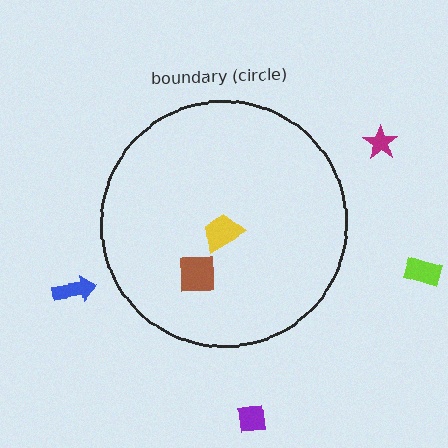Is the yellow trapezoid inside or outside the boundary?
Inside.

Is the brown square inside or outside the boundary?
Inside.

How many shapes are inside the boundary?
2 inside, 4 outside.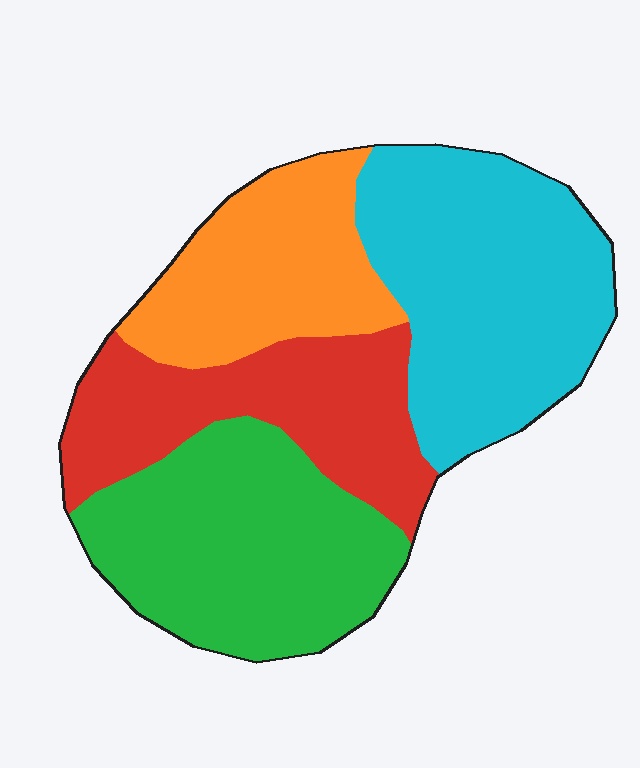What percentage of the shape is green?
Green takes up about one quarter (1/4) of the shape.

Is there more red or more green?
Green.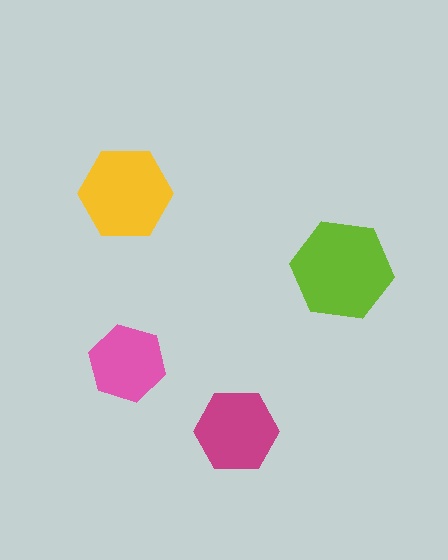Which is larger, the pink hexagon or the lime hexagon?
The lime one.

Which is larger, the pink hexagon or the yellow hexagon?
The yellow one.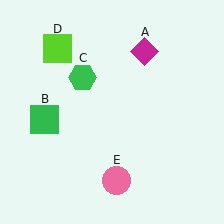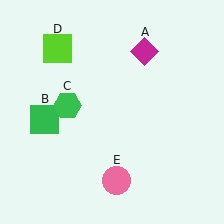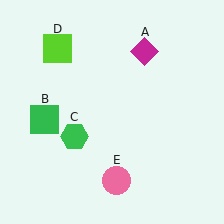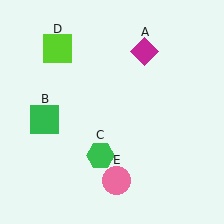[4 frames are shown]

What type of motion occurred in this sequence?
The green hexagon (object C) rotated counterclockwise around the center of the scene.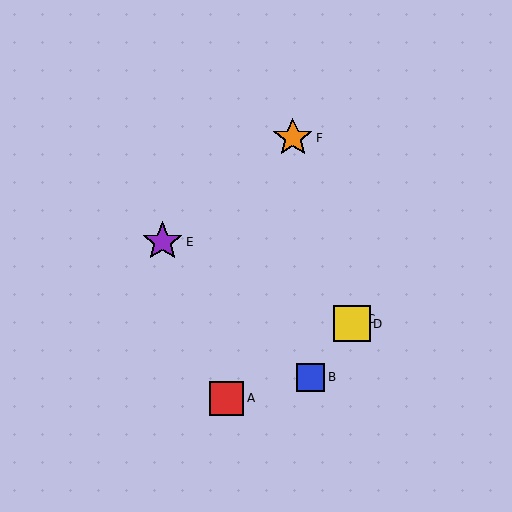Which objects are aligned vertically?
Objects C, D are aligned vertically.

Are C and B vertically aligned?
No, C is at x≈352 and B is at x≈311.